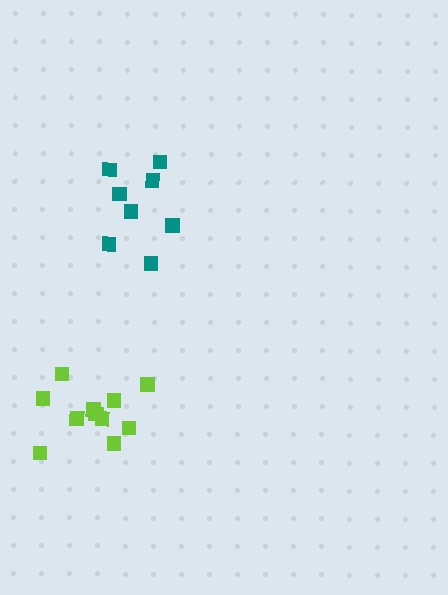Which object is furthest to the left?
The lime cluster is leftmost.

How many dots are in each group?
Group 1: 8 dots, Group 2: 11 dots (19 total).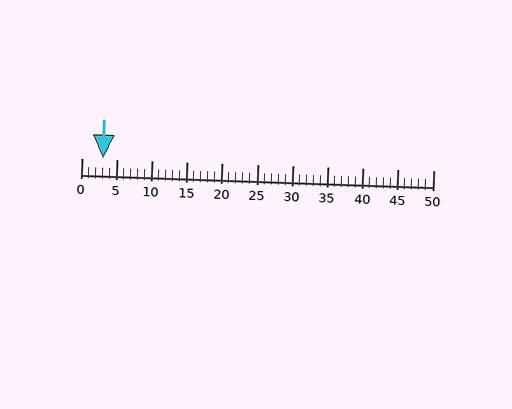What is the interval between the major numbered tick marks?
The major tick marks are spaced 5 units apart.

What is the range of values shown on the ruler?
The ruler shows values from 0 to 50.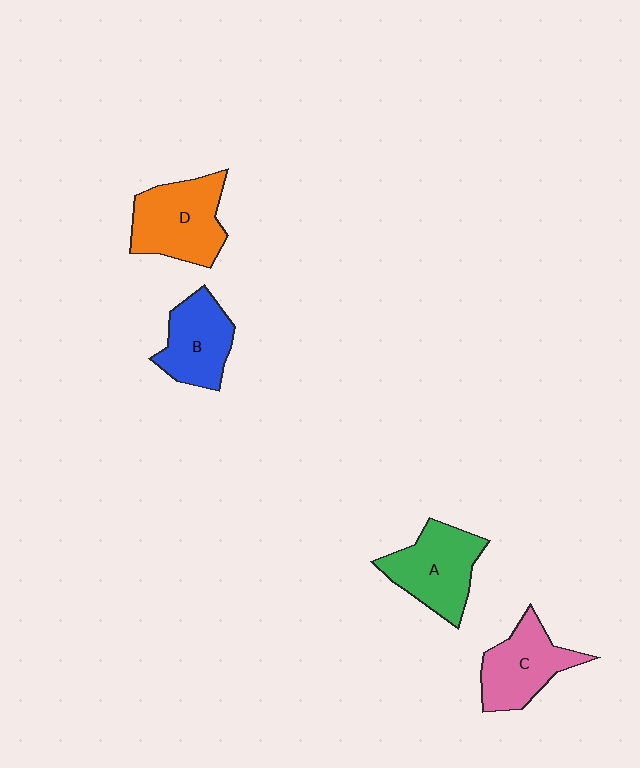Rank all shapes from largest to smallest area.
From largest to smallest: D (orange), A (green), C (pink), B (blue).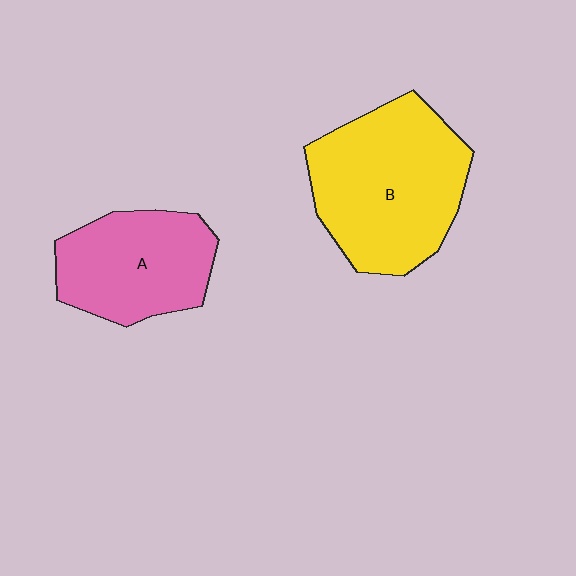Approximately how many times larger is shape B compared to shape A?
Approximately 1.4 times.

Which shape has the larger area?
Shape B (yellow).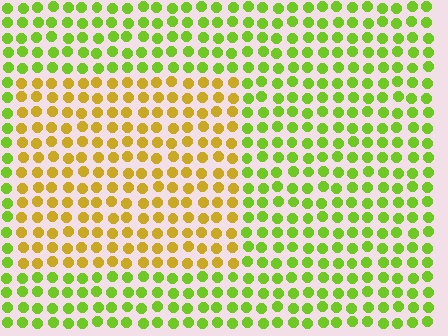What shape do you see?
I see a rectangle.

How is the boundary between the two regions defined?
The boundary is defined purely by a slight shift in hue (about 44 degrees). Spacing, size, and orientation are identical on both sides.